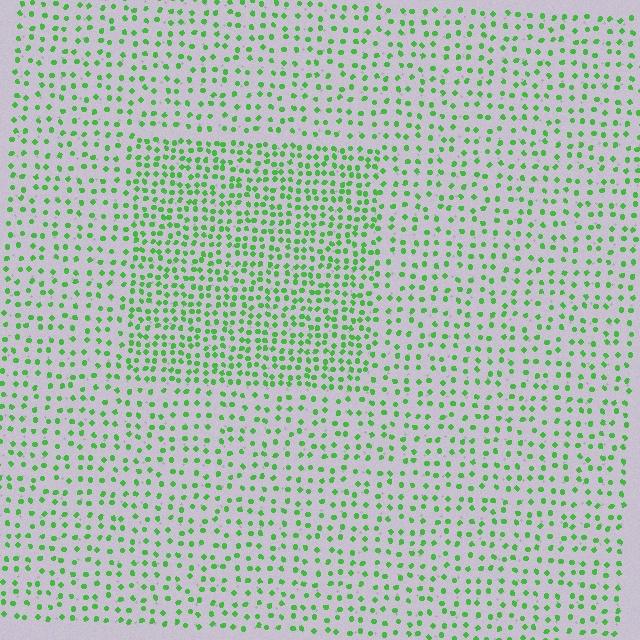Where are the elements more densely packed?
The elements are more densely packed inside the rectangle boundary.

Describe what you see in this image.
The image contains small green elements arranged at two different densities. A rectangle-shaped region is visible where the elements are more densely packed than the surrounding area.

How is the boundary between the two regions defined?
The boundary is defined by a change in element density (approximately 1.9x ratio). All elements are the same color, size, and shape.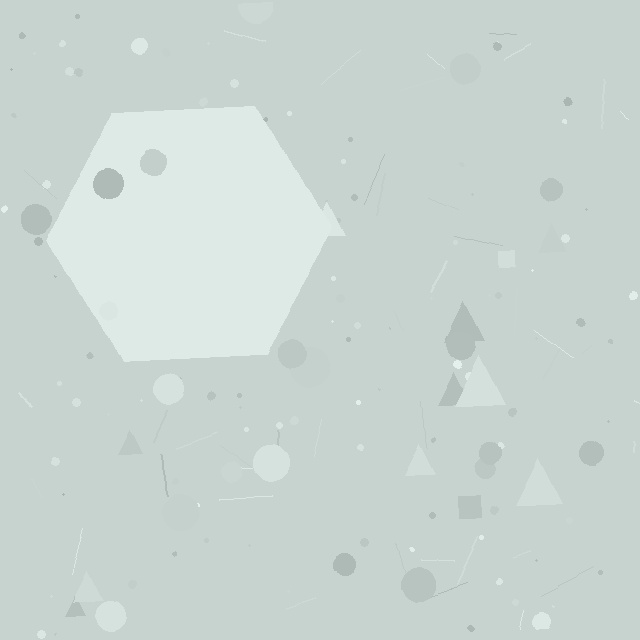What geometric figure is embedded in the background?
A hexagon is embedded in the background.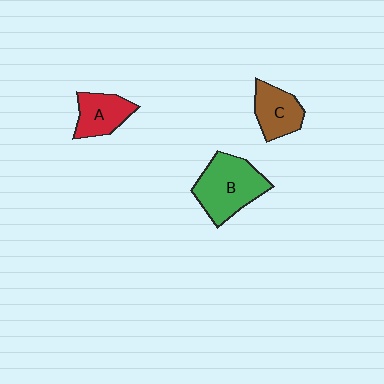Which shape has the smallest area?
Shape A (red).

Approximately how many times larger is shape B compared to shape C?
Approximately 1.6 times.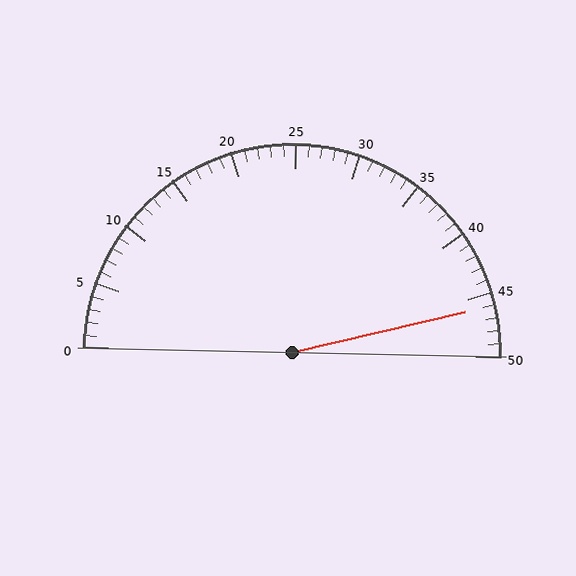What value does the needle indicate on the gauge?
The needle indicates approximately 46.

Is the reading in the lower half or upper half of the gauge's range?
The reading is in the upper half of the range (0 to 50).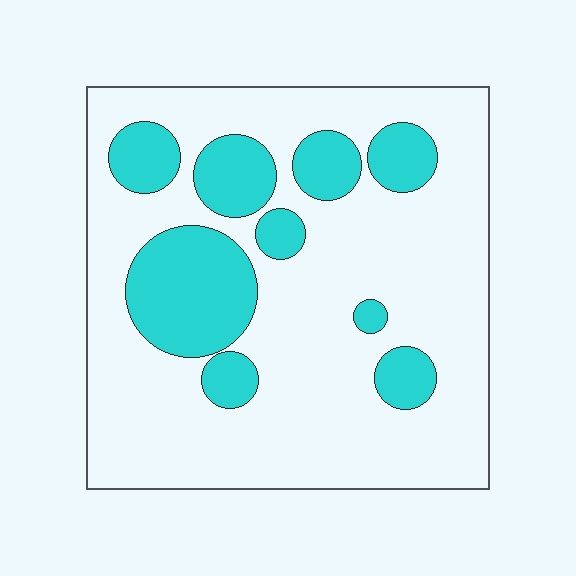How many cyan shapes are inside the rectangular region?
9.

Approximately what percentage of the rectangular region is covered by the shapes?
Approximately 25%.